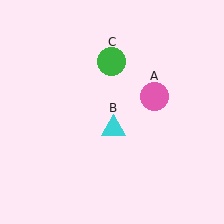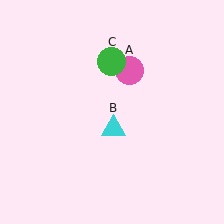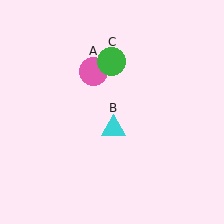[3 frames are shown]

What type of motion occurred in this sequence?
The pink circle (object A) rotated counterclockwise around the center of the scene.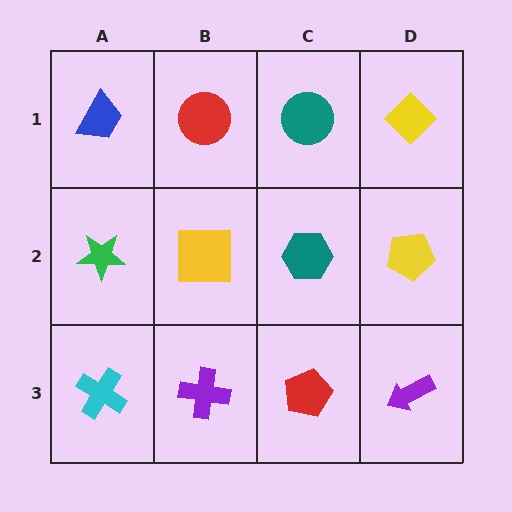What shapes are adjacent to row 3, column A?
A green star (row 2, column A), a purple cross (row 3, column B).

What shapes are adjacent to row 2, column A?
A blue trapezoid (row 1, column A), a cyan cross (row 3, column A), a yellow square (row 2, column B).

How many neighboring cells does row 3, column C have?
3.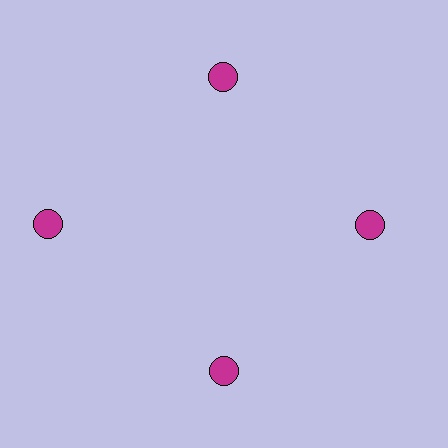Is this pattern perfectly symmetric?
No. The 4 magenta circles are arranged in a ring, but one element near the 9 o'clock position is pushed outward from the center, breaking the 4-fold rotational symmetry.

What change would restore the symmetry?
The symmetry would be restored by moving it inward, back onto the ring so that all 4 circles sit at equal angles and equal distance from the center.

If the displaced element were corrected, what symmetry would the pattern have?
It would have 4-fold rotational symmetry — the pattern would map onto itself every 90 degrees.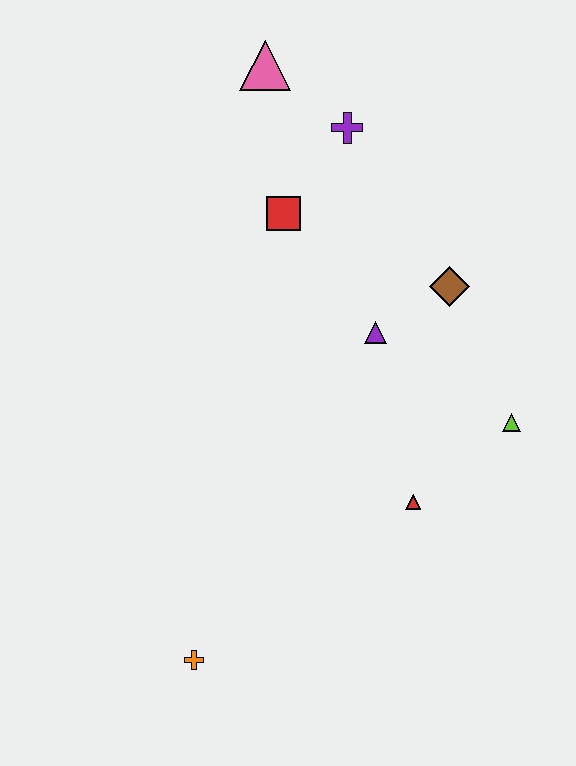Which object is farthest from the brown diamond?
The orange cross is farthest from the brown diamond.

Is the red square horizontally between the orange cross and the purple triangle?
Yes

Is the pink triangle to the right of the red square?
No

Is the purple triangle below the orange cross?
No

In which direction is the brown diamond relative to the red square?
The brown diamond is to the right of the red square.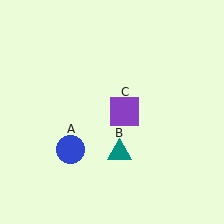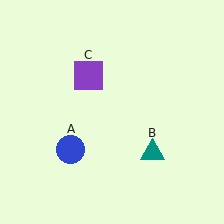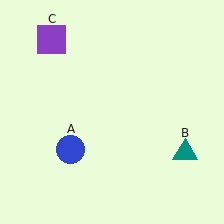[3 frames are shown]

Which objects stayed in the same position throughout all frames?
Blue circle (object A) remained stationary.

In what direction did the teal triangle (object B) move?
The teal triangle (object B) moved right.